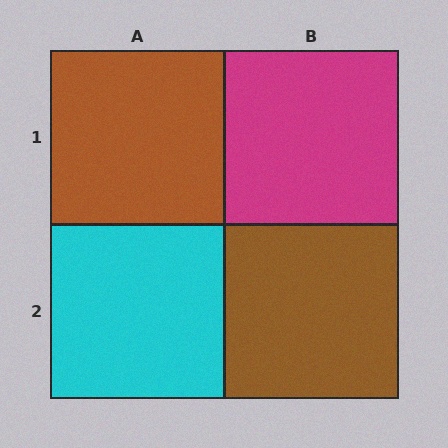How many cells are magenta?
1 cell is magenta.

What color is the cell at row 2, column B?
Brown.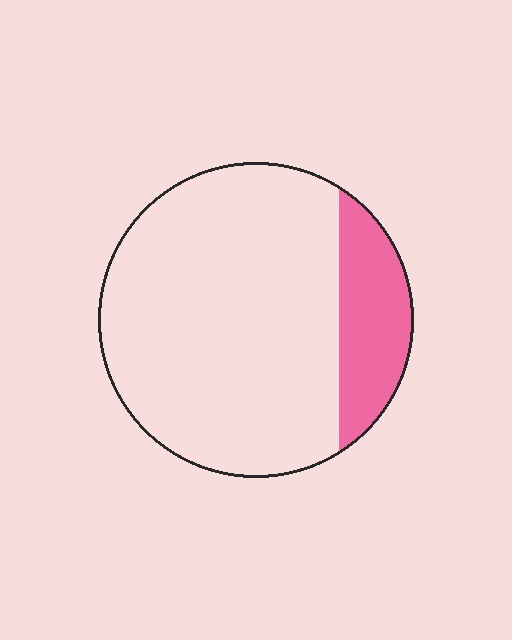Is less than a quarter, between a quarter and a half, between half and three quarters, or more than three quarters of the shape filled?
Less than a quarter.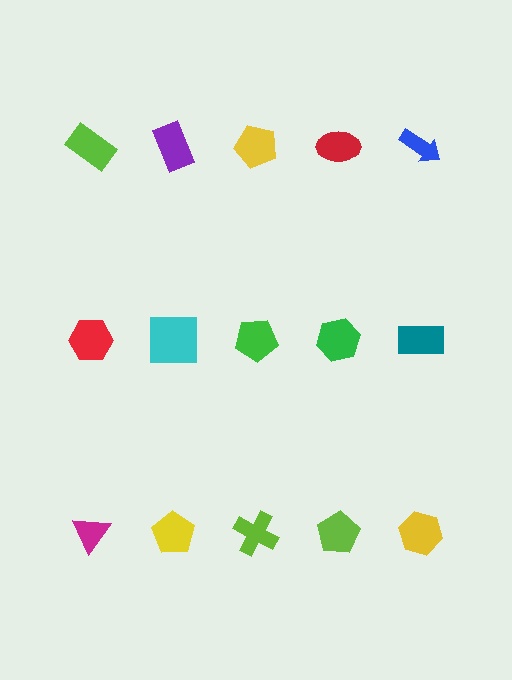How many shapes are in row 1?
5 shapes.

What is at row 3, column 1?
A magenta triangle.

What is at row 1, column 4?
A red ellipse.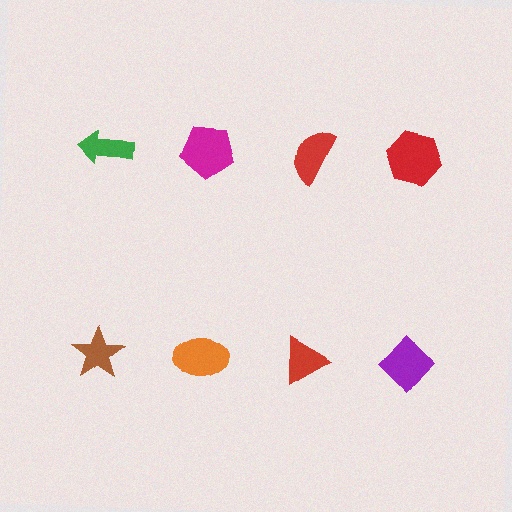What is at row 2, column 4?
A purple diamond.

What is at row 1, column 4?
A red hexagon.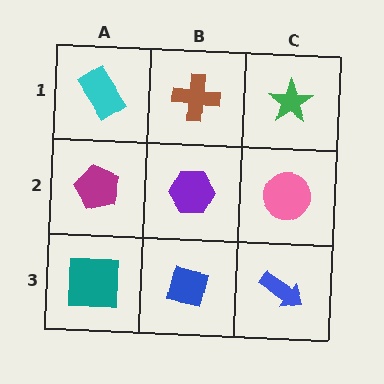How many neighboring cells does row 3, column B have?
3.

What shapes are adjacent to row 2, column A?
A cyan rectangle (row 1, column A), a teal square (row 3, column A), a purple hexagon (row 2, column B).